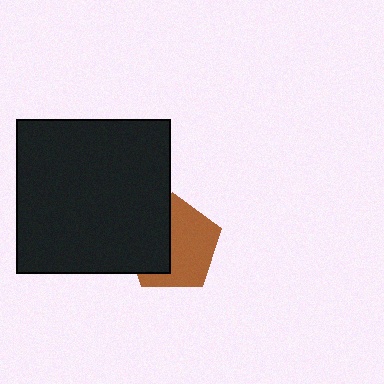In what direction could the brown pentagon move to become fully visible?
The brown pentagon could move right. That would shift it out from behind the black square entirely.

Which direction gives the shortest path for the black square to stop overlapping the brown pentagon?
Moving left gives the shortest separation.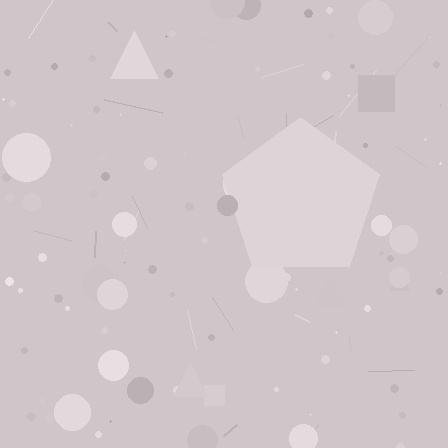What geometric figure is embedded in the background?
A pentagon is embedded in the background.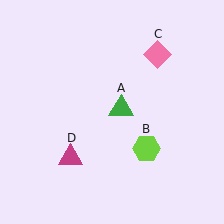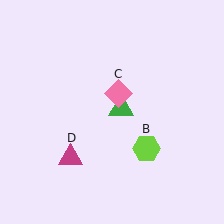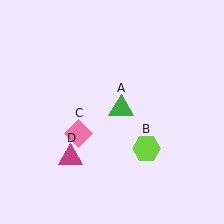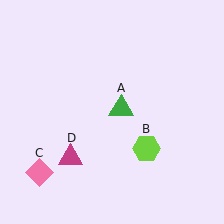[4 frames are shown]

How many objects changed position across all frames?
1 object changed position: pink diamond (object C).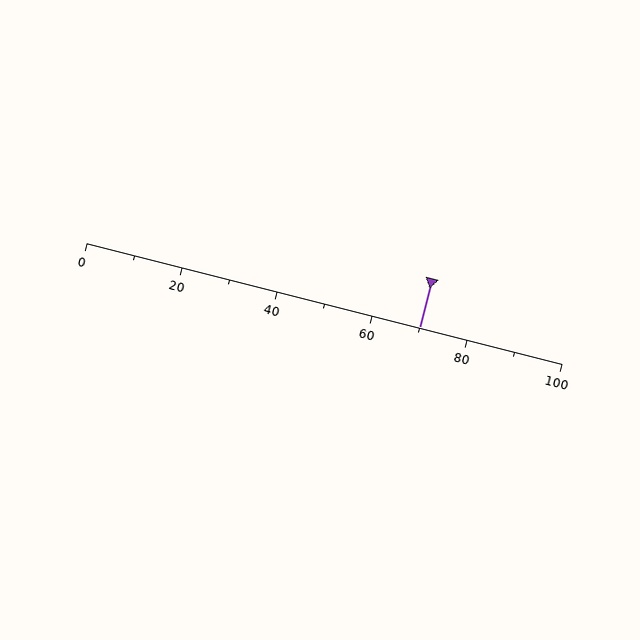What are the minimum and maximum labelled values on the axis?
The axis runs from 0 to 100.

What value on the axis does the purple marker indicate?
The marker indicates approximately 70.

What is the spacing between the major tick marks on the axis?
The major ticks are spaced 20 apart.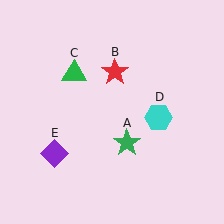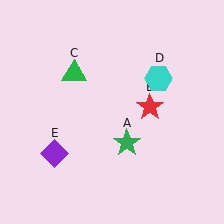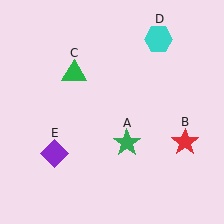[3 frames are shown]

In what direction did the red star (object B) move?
The red star (object B) moved down and to the right.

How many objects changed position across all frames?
2 objects changed position: red star (object B), cyan hexagon (object D).